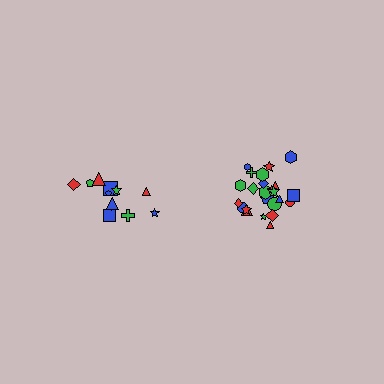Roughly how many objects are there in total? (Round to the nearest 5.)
Roughly 35 objects in total.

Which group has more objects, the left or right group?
The right group.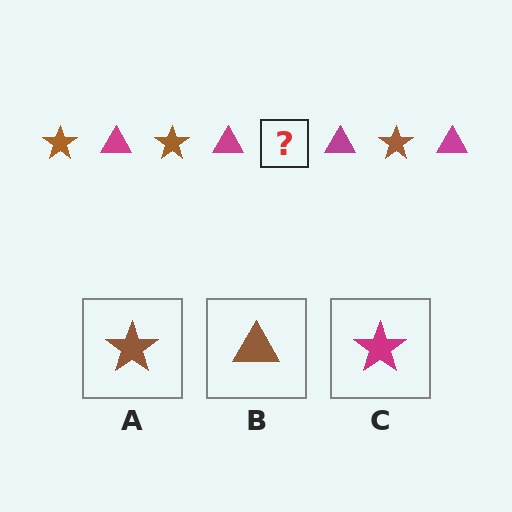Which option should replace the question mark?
Option A.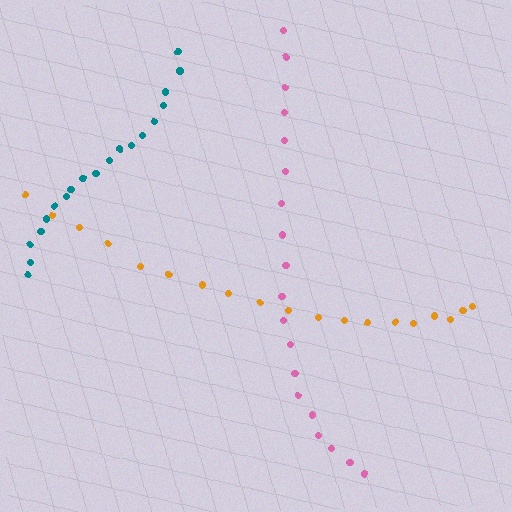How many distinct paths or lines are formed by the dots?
There are 3 distinct paths.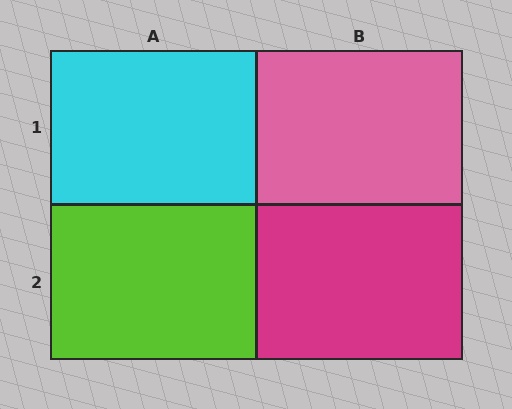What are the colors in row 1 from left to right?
Cyan, pink.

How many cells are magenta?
1 cell is magenta.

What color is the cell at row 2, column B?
Magenta.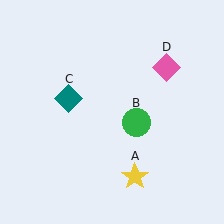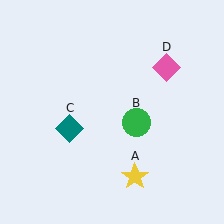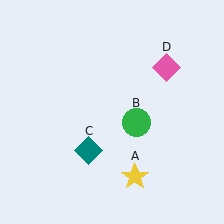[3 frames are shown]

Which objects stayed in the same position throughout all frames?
Yellow star (object A) and green circle (object B) and pink diamond (object D) remained stationary.